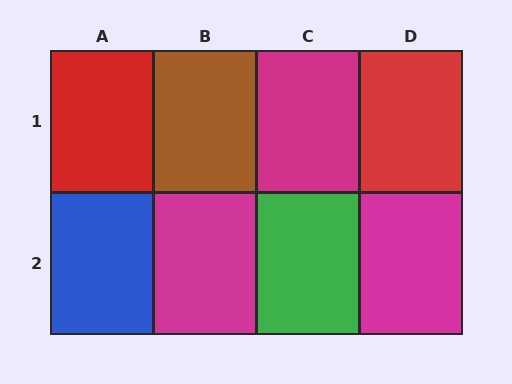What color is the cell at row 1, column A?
Red.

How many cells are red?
2 cells are red.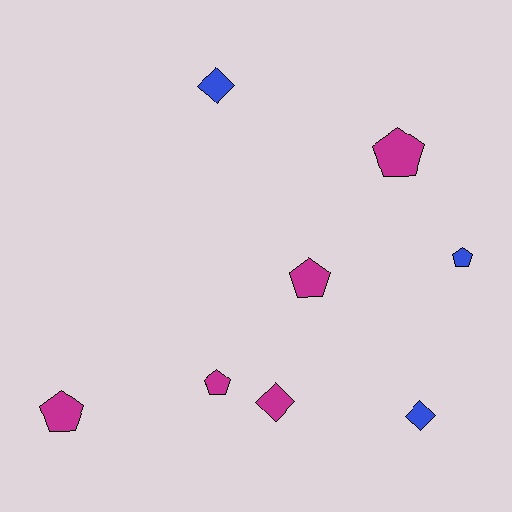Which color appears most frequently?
Magenta, with 5 objects.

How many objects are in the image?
There are 8 objects.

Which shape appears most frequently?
Pentagon, with 5 objects.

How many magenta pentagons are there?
There are 4 magenta pentagons.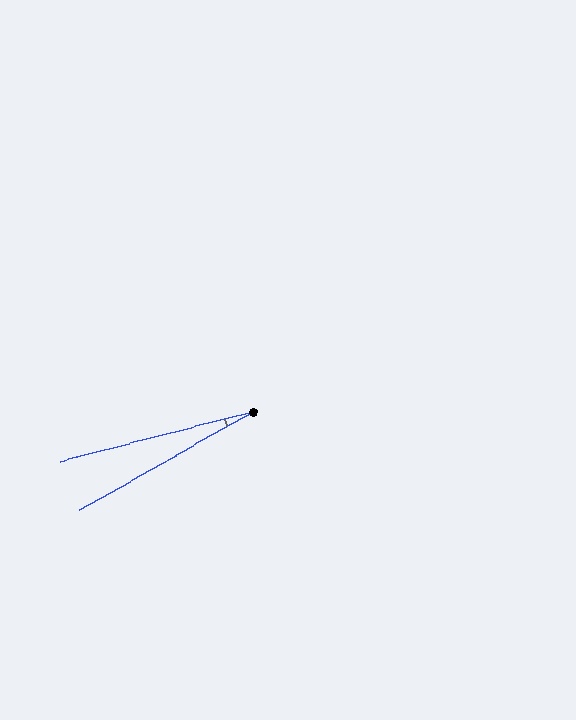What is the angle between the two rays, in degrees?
Approximately 15 degrees.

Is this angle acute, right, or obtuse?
It is acute.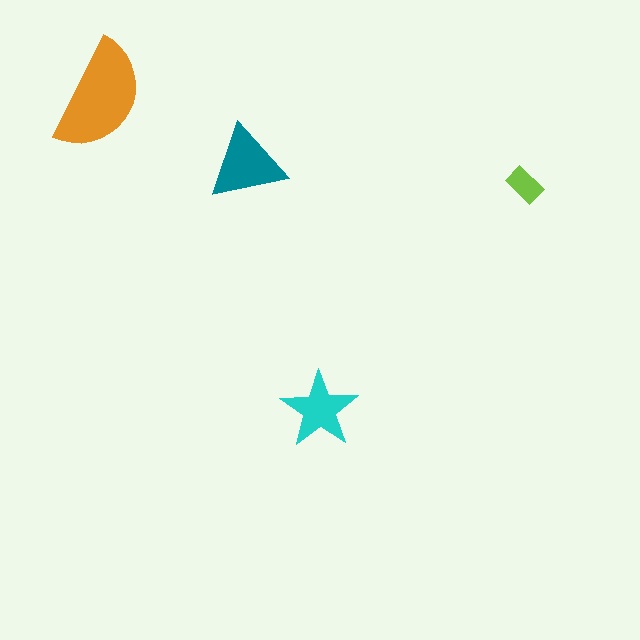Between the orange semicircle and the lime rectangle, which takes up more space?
The orange semicircle.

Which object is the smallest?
The lime rectangle.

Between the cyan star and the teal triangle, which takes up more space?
The teal triangle.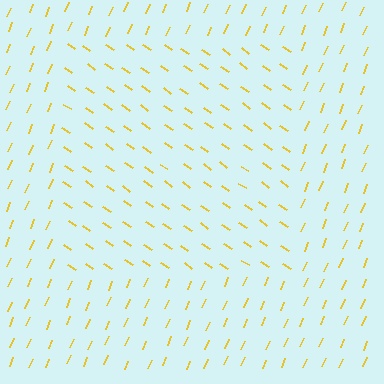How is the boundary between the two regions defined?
The boundary is defined purely by a change in line orientation (approximately 78 degrees difference). All lines are the same color and thickness.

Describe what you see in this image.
The image is filled with small yellow line segments. A rectangle region in the image has lines oriented differently from the surrounding lines, creating a visible texture boundary.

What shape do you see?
I see a rectangle.